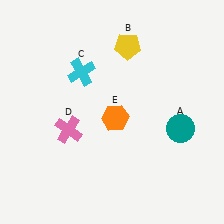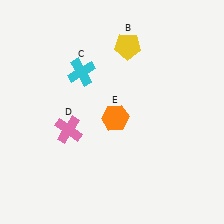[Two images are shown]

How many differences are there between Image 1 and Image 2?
There is 1 difference between the two images.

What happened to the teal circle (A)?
The teal circle (A) was removed in Image 2. It was in the bottom-right area of Image 1.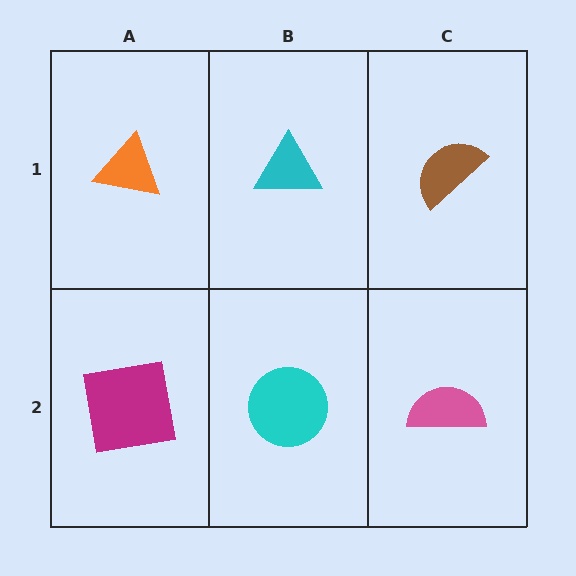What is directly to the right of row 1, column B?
A brown semicircle.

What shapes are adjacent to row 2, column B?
A cyan triangle (row 1, column B), a magenta square (row 2, column A), a pink semicircle (row 2, column C).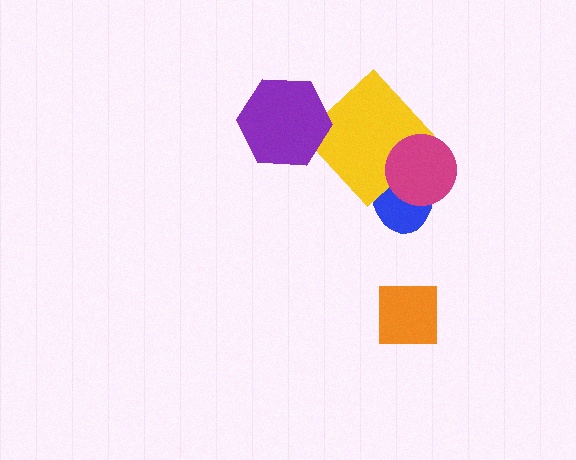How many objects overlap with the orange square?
0 objects overlap with the orange square.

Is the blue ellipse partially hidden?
Yes, it is partially covered by another shape.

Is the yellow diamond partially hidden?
Yes, it is partially covered by another shape.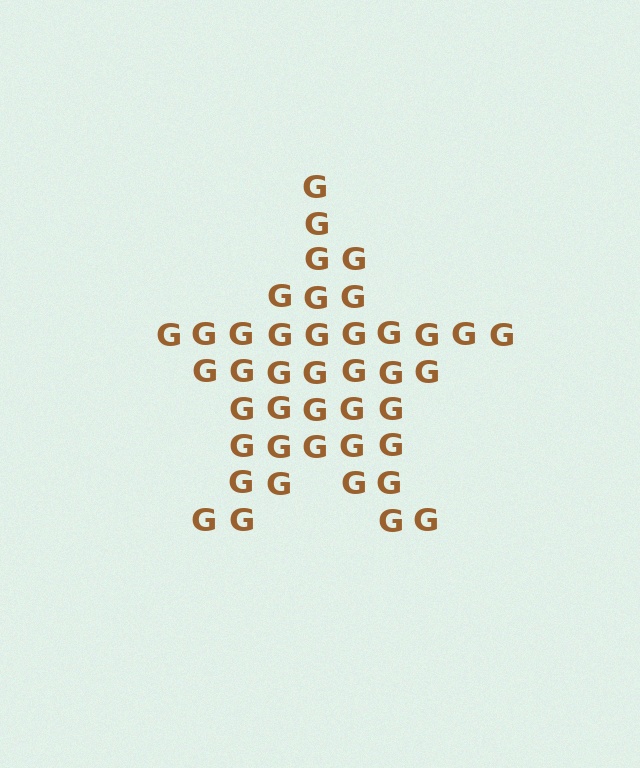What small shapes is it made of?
It is made of small letter G's.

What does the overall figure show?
The overall figure shows a star.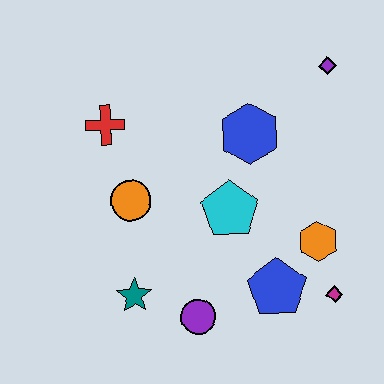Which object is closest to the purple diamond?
The blue hexagon is closest to the purple diamond.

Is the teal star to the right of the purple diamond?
No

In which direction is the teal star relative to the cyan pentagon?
The teal star is to the left of the cyan pentagon.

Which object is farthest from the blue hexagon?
The teal star is farthest from the blue hexagon.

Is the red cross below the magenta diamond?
No